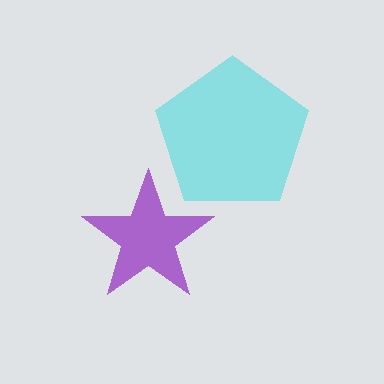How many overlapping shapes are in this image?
There are 2 overlapping shapes in the image.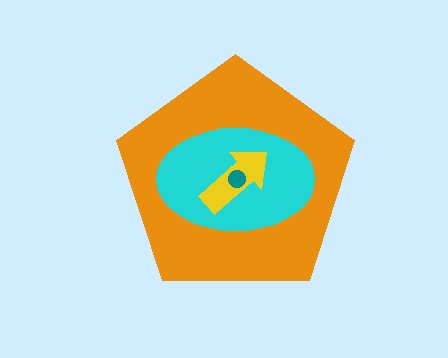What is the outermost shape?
The orange pentagon.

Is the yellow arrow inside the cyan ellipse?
Yes.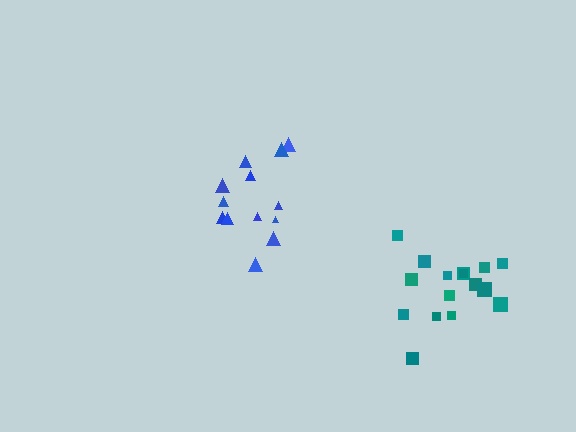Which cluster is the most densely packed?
Teal.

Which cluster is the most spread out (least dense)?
Blue.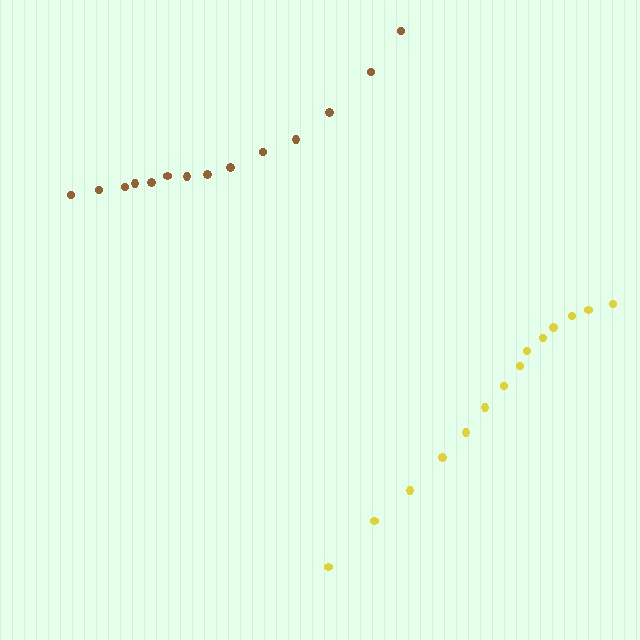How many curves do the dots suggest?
There are 2 distinct paths.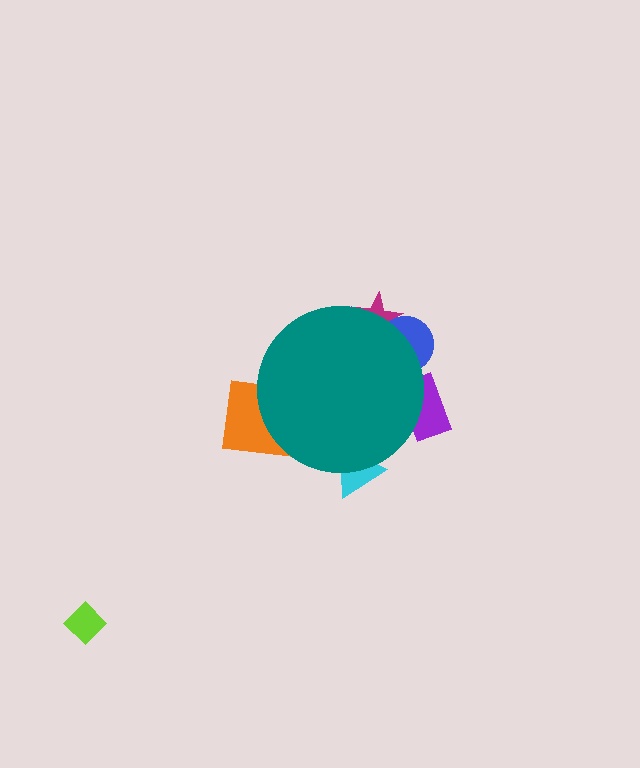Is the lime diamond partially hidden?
No, the lime diamond is fully visible.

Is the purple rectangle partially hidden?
Yes, the purple rectangle is partially hidden behind the teal circle.